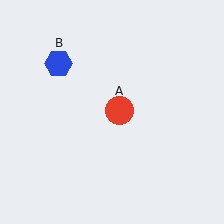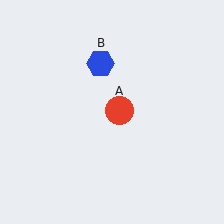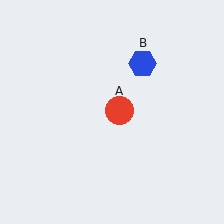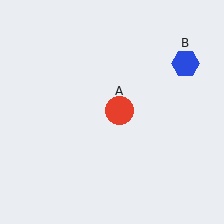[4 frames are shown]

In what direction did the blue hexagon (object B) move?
The blue hexagon (object B) moved right.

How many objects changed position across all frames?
1 object changed position: blue hexagon (object B).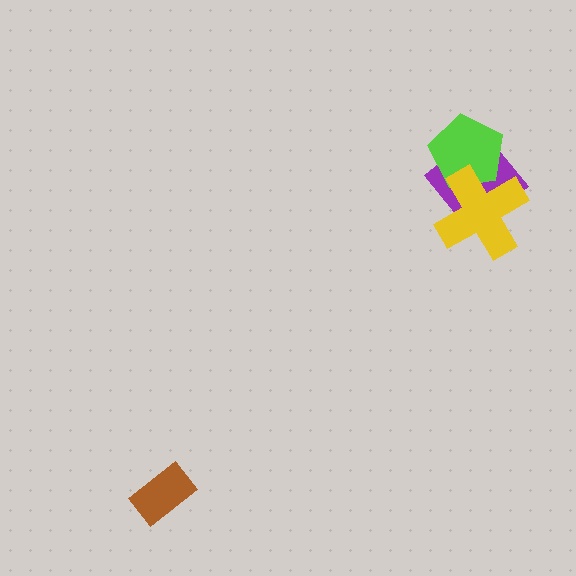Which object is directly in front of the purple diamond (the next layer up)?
The lime pentagon is directly in front of the purple diamond.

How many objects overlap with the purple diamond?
2 objects overlap with the purple diamond.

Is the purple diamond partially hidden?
Yes, it is partially covered by another shape.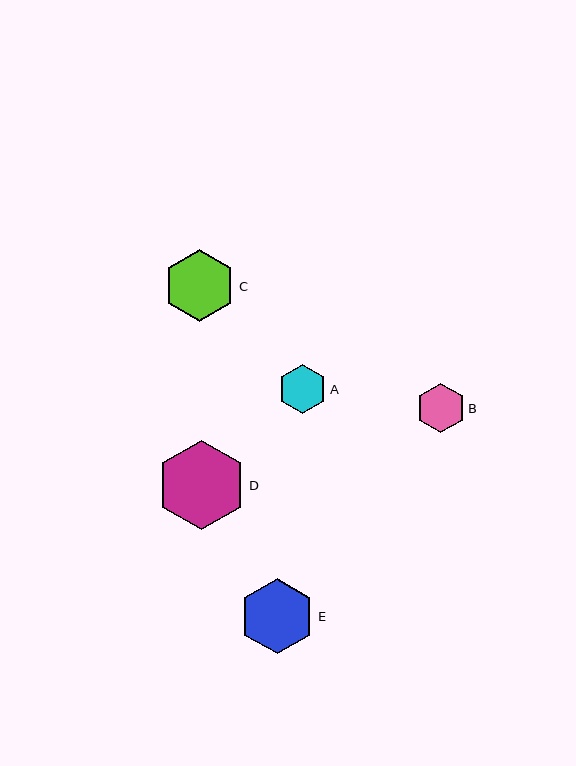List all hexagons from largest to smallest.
From largest to smallest: D, E, C, B, A.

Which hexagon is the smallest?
Hexagon A is the smallest with a size of approximately 49 pixels.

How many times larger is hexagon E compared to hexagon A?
Hexagon E is approximately 1.5 times the size of hexagon A.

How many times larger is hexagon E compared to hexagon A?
Hexagon E is approximately 1.5 times the size of hexagon A.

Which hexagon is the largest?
Hexagon D is the largest with a size of approximately 89 pixels.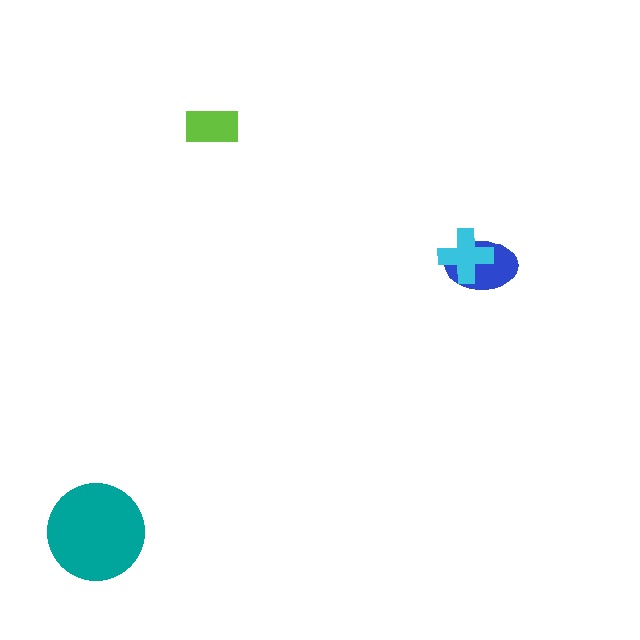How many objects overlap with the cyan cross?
1 object overlaps with the cyan cross.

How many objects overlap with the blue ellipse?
1 object overlaps with the blue ellipse.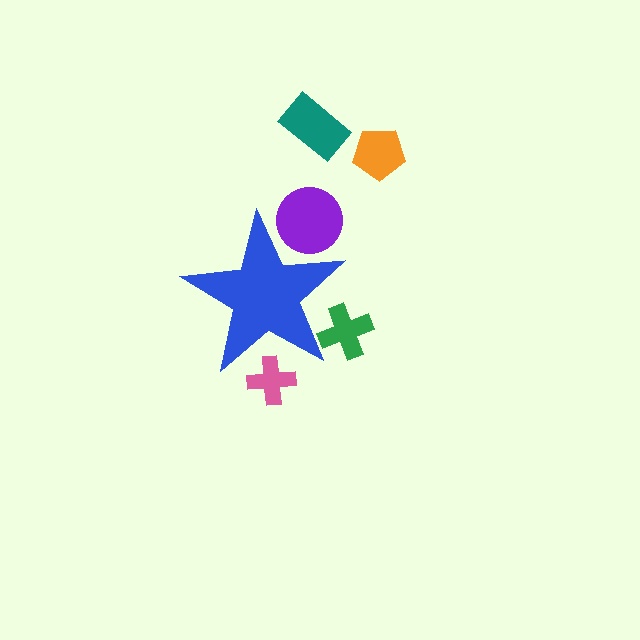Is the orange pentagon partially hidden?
No, the orange pentagon is fully visible.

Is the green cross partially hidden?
Yes, the green cross is partially hidden behind the blue star.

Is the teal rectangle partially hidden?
No, the teal rectangle is fully visible.